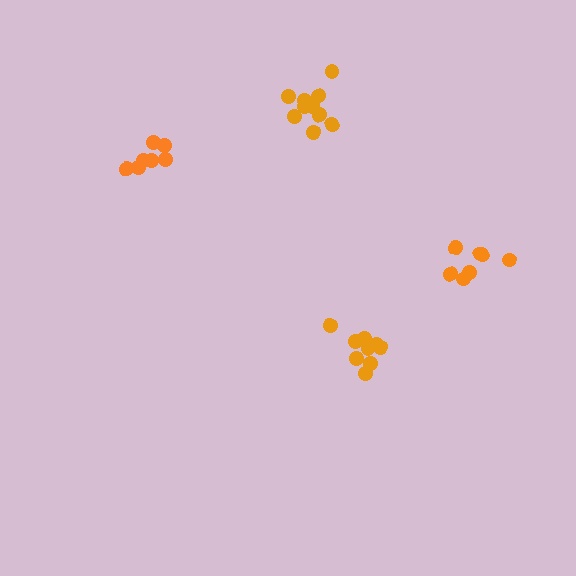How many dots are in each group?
Group 1: 9 dots, Group 2: 7 dots, Group 3: 10 dots, Group 4: 7 dots (33 total).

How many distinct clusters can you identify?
There are 4 distinct clusters.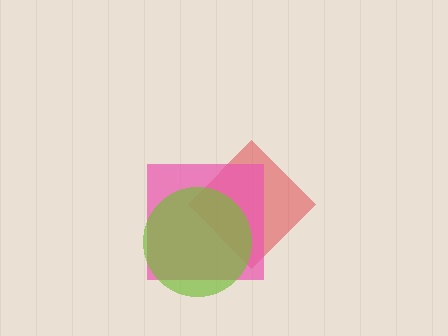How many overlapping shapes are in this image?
There are 3 overlapping shapes in the image.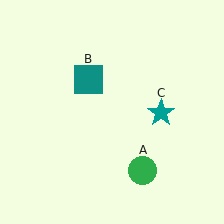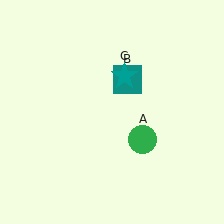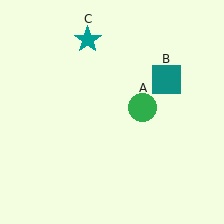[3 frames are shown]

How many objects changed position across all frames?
3 objects changed position: green circle (object A), teal square (object B), teal star (object C).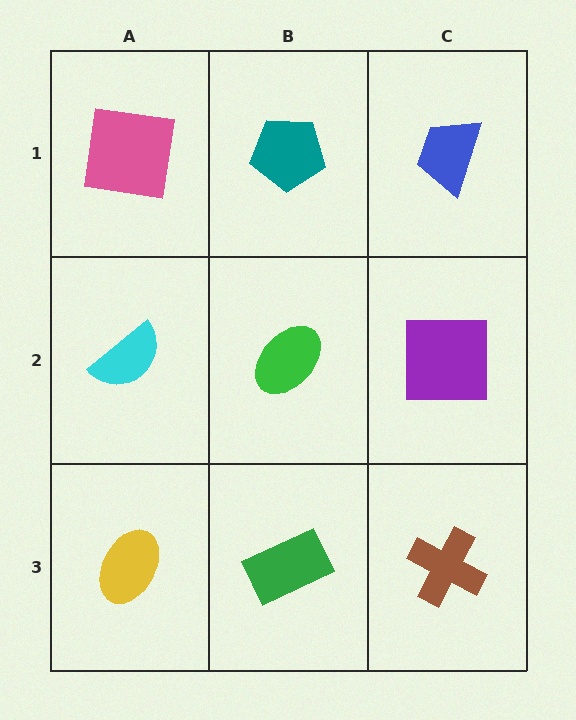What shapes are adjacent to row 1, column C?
A purple square (row 2, column C), a teal pentagon (row 1, column B).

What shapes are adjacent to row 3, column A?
A cyan semicircle (row 2, column A), a green rectangle (row 3, column B).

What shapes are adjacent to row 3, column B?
A green ellipse (row 2, column B), a yellow ellipse (row 3, column A), a brown cross (row 3, column C).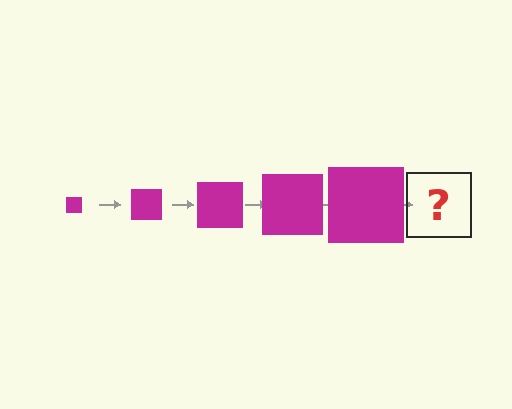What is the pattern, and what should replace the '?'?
The pattern is that the square gets progressively larger each step. The '?' should be a magenta square, larger than the previous one.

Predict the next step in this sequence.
The next step is a magenta square, larger than the previous one.